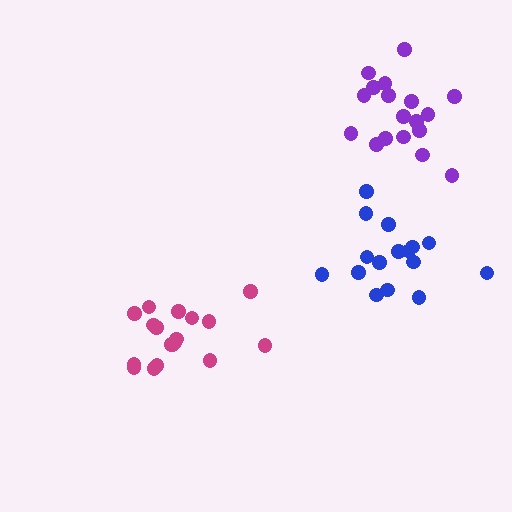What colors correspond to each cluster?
The clusters are colored: blue, magenta, purple.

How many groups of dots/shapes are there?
There are 3 groups.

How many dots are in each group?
Group 1: 16 dots, Group 2: 18 dots, Group 3: 18 dots (52 total).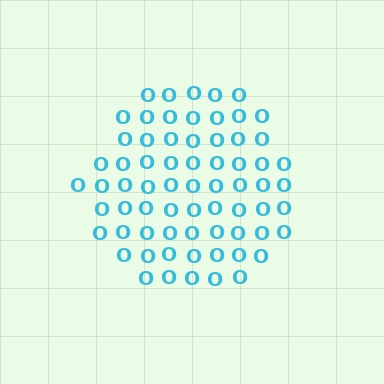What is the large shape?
The large shape is a hexagon.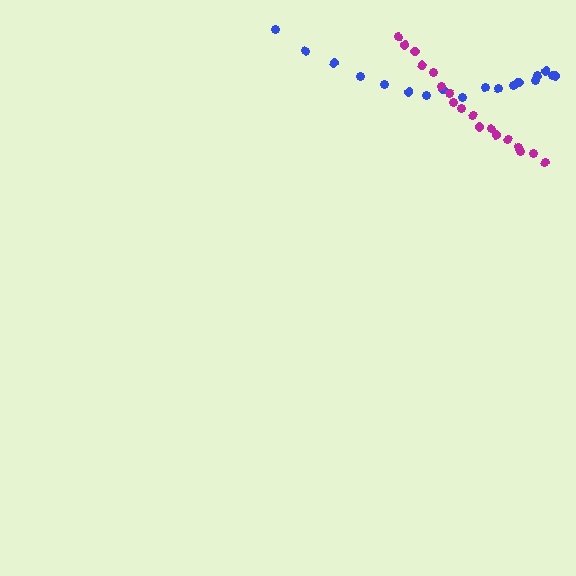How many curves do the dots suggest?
There are 2 distinct paths.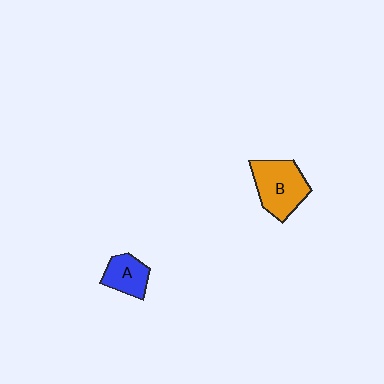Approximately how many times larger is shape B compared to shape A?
Approximately 1.6 times.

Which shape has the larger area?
Shape B (orange).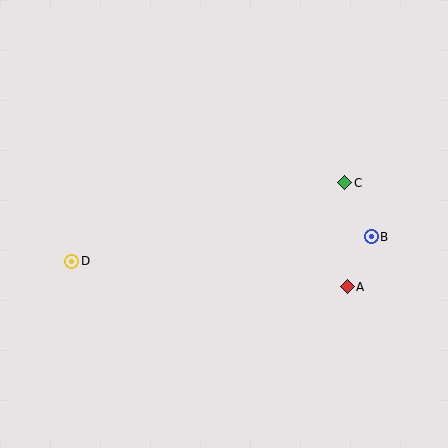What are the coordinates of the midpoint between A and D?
The midpoint between A and D is at (209, 274).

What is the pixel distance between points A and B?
The distance between A and B is 55 pixels.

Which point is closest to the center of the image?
Point C at (345, 183) is closest to the center.